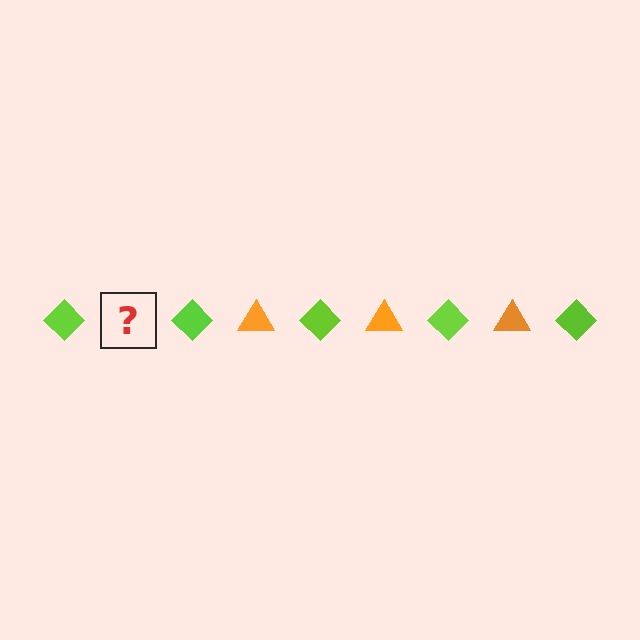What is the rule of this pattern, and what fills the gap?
The rule is that the pattern alternates between lime diamond and orange triangle. The gap should be filled with an orange triangle.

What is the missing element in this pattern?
The missing element is an orange triangle.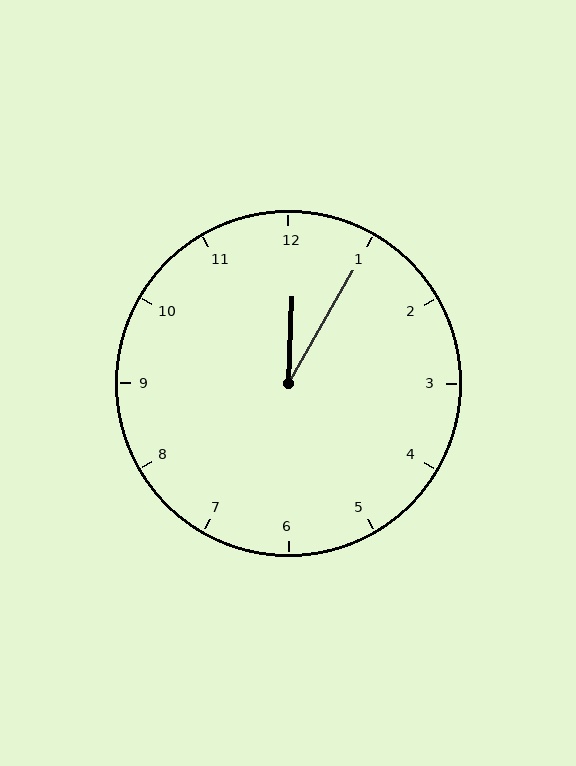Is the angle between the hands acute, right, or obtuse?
It is acute.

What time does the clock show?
12:05.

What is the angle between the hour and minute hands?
Approximately 28 degrees.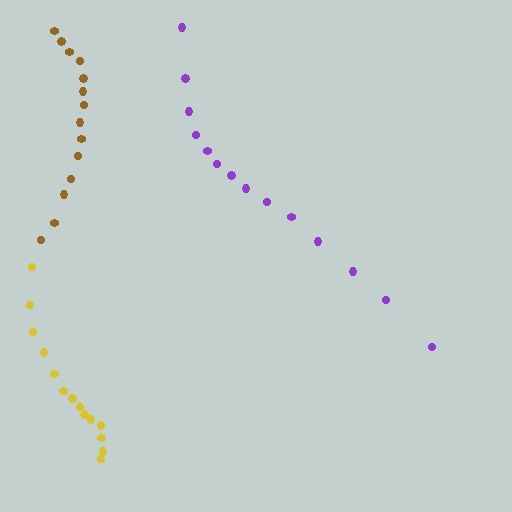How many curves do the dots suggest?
There are 3 distinct paths.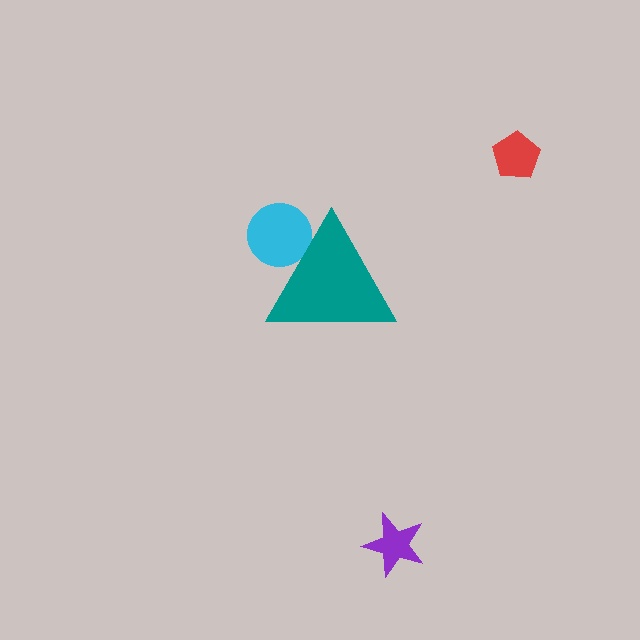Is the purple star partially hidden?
No, the purple star is fully visible.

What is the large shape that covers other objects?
A teal triangle.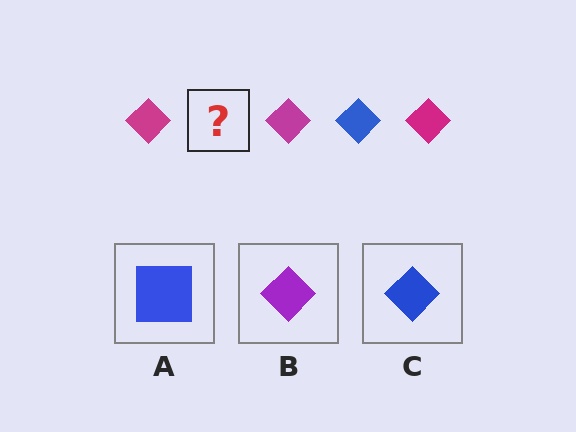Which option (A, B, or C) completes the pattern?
C.